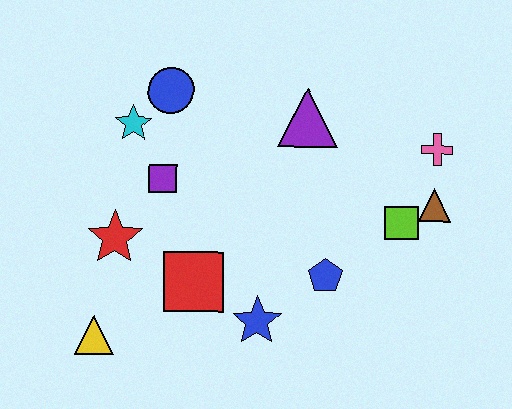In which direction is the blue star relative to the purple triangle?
The blue star is below the purple triangle.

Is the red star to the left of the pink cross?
Yes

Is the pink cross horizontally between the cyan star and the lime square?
No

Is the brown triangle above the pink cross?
No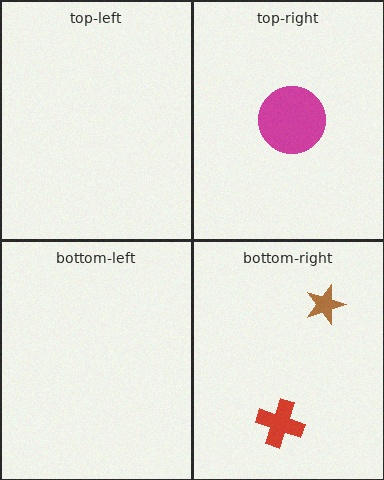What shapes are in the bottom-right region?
The brown star, the red cross.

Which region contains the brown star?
The bottom-right region.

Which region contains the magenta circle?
The top-right region.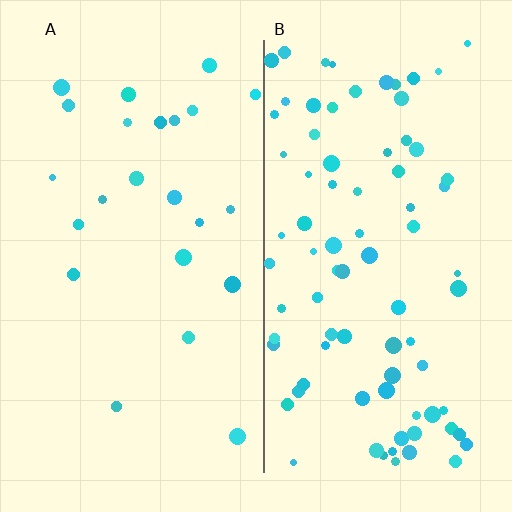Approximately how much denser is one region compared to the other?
Approximately 3.5× — region B over region A.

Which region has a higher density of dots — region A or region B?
B (the right).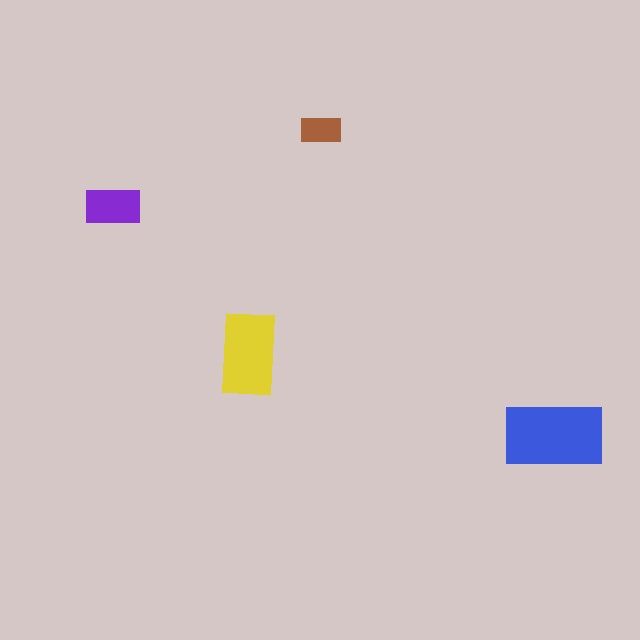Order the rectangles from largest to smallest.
the blue one, the yellow one, the purple one, the brown one.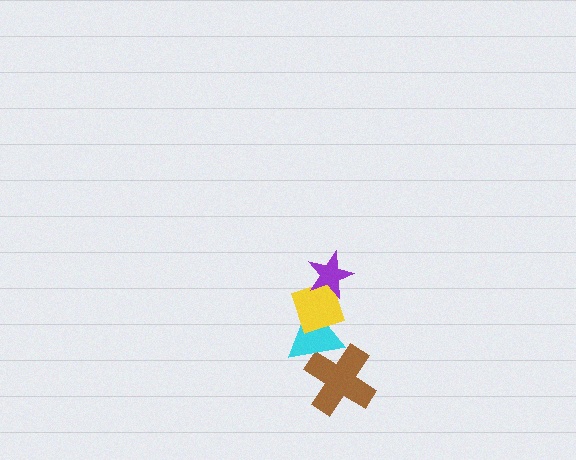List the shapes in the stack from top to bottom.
From top to bottom: the purple star, the yellow diamond, the cyan triangle, the brown cross.